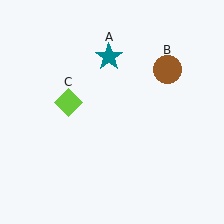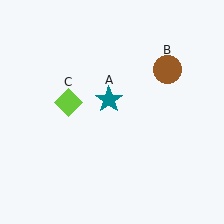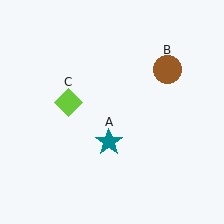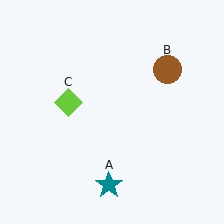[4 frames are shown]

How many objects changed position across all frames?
1 object changed position: teal star (object A).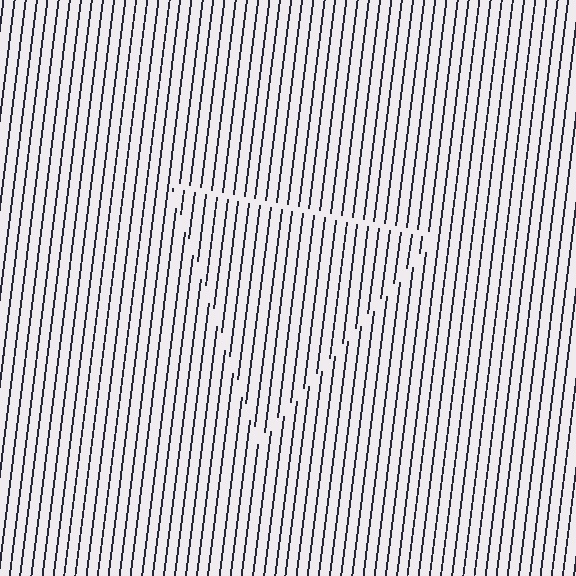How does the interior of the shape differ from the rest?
The interior of the shape contains the same grating, shifted by half a period — the contour is defined by the phase discontinuity where line-ends from the inner and outer gratings abut.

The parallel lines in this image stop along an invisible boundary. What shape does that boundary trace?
An illusory triangle. The interior of the shape contains the same grating, shifted by half a period — the contour is defined by the phase discontinuity where line-ends from the inner and outer gratings abut.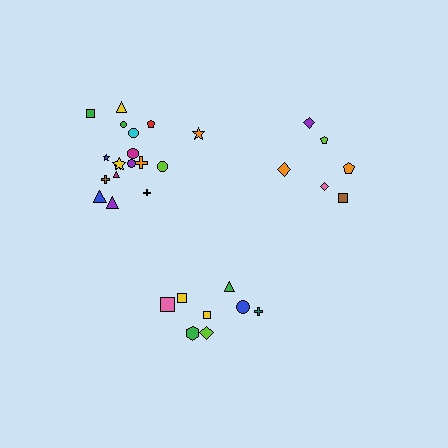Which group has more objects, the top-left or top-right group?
The top-left group.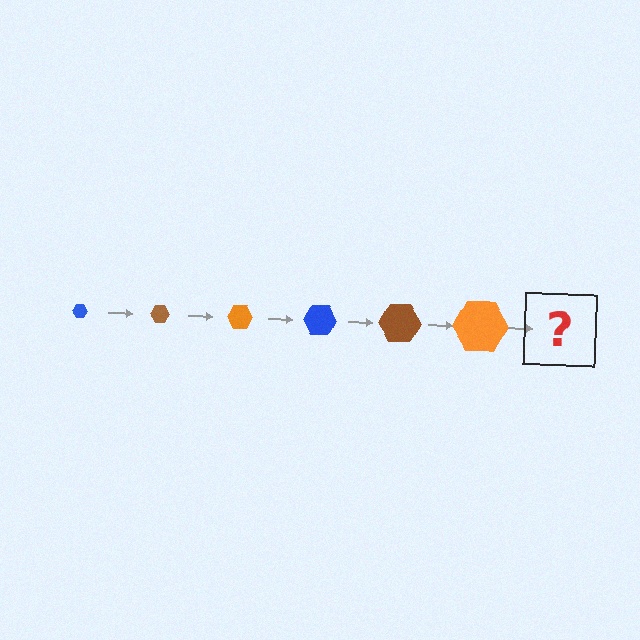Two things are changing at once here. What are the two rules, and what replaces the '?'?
The two rules are that the hexagon grows larger each step and the color cycles through blue, brown, and orange. The '?' should be a blue hexagon, larger than the previous one.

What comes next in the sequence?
The next element should be a blue hexagon, larger than the previous one.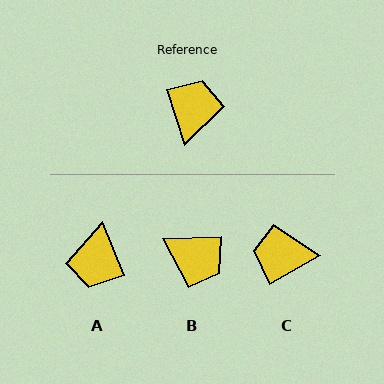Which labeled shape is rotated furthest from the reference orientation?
A, about 176 degrees away.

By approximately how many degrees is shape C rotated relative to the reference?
Approximately 102 degrees counter-clockwise.